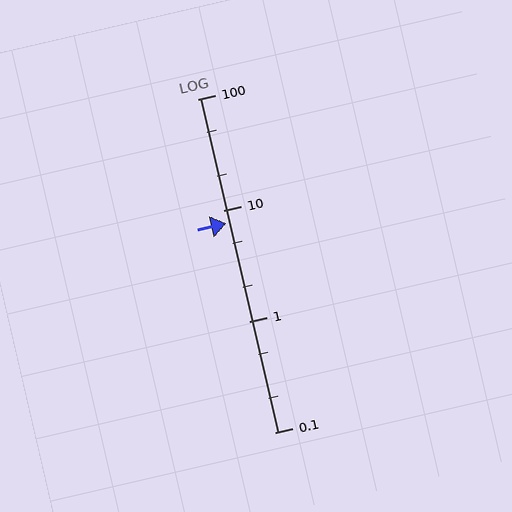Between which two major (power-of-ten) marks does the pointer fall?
The pointer is between 1 and 10.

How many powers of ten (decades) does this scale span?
The scale spans 3 decades, from 0.1 to 100.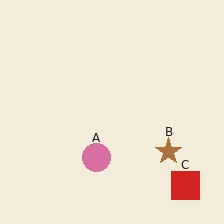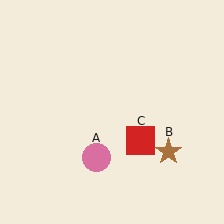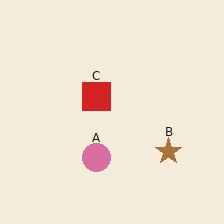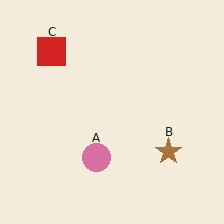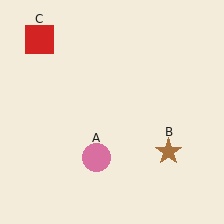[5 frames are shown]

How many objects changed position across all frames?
1 object changed position: red square (object C).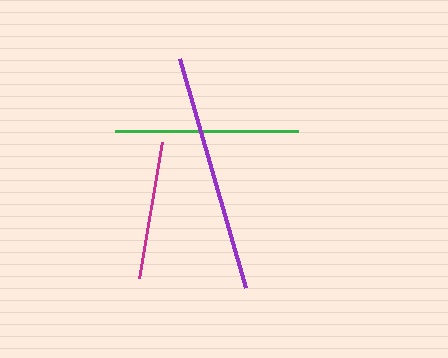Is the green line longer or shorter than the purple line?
The purple line is longer than the green line.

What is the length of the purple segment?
The purple segment is approximately 238 pixels long.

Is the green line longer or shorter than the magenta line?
The green line is longer than the magenta line.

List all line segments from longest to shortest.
From longest to shortest: purple, green, magenta.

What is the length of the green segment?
The green segment is approximately 183 pixels long.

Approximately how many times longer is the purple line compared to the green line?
The purple line is approximately 1.3 times the length of the green line.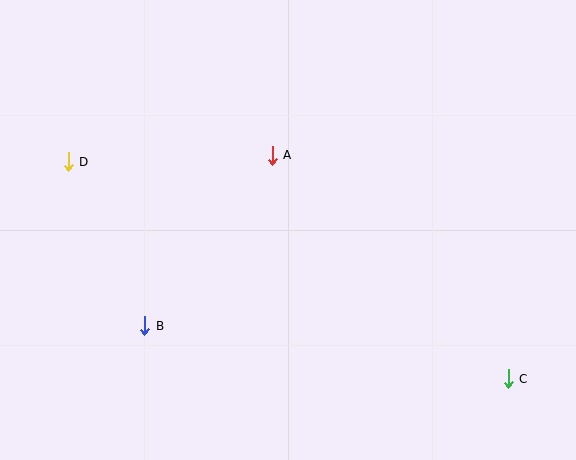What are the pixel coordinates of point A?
Point A is at (272, 155).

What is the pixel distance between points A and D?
The distance between A and D is 204 pixels.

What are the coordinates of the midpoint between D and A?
The midpoint between D and A is at (170, 159).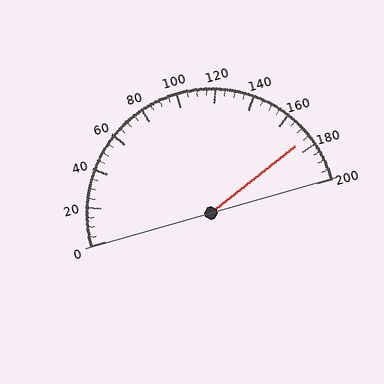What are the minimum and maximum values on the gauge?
The gauge ranges from 0 to 200.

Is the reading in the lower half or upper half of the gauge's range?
The reading is in the upper half of the range (0 to 200).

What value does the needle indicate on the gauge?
The needle indicates approximately 175.